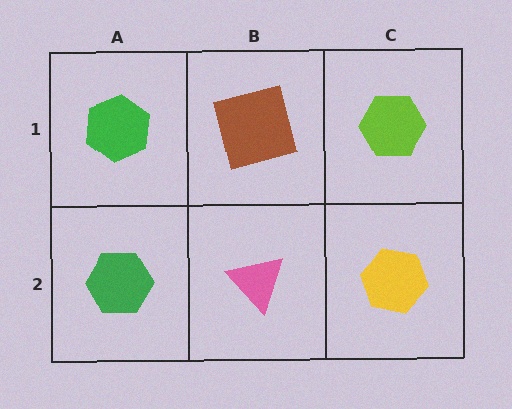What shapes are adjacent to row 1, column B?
A pink triangle (row 2, column B), a green hexagon (row 1, column A), a lime hexagon (row 1, column C).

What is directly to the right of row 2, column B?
A yellow hexagon.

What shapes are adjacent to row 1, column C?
A yellow hexagon (row 2, column C), a brown square (row 1, column B).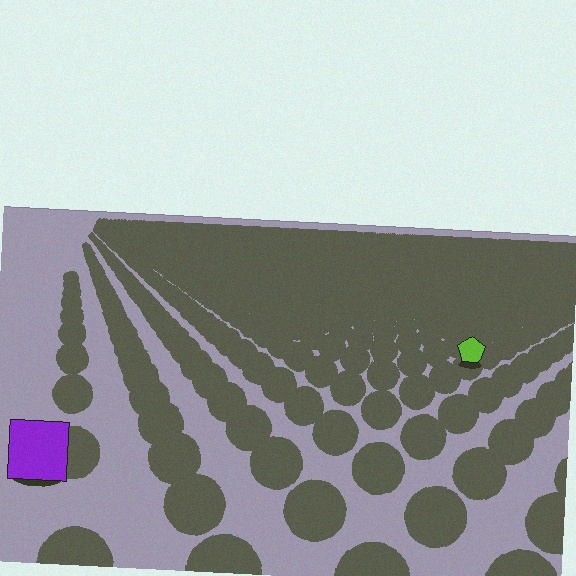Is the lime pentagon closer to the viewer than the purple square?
No. The purple square is closer — you can tell from the texture gradient: the ground texture is coarser near it.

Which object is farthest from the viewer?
The lime pentagon is farthest from the viewer. It appears smaller and the ground texture around it is denser.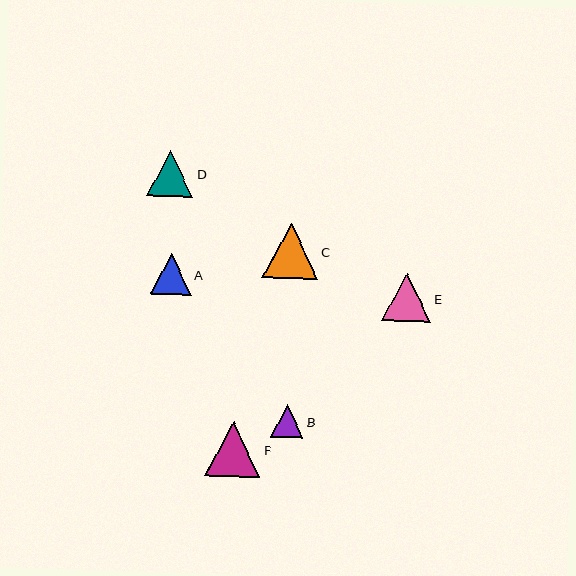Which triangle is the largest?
Triangle C is the largest with a size of approximately 56 pixels.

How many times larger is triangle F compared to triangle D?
Triangle F is approximately 1.2 times the size of triangle D.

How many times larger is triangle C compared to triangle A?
Triangle C is approximately 1.4 times the size of triangle A.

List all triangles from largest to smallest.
From largest to smallest: C, F, E, D, A, B.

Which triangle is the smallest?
Triangle B is the smallest with a size of approximately 32 pixels.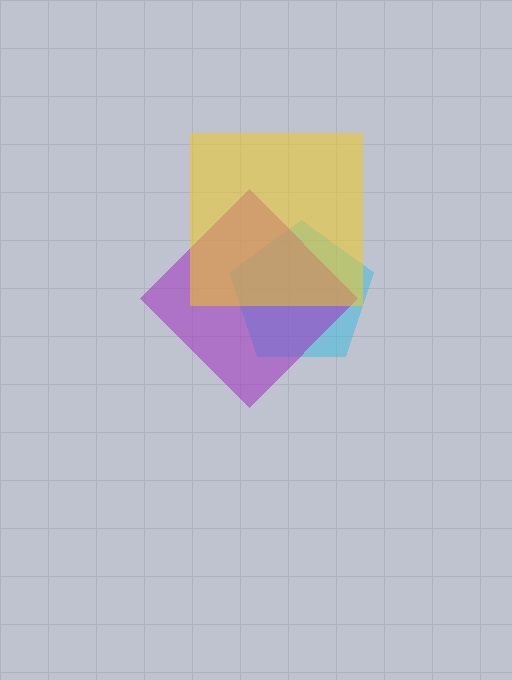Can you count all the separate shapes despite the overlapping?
Yes, there are 3 separate shapes.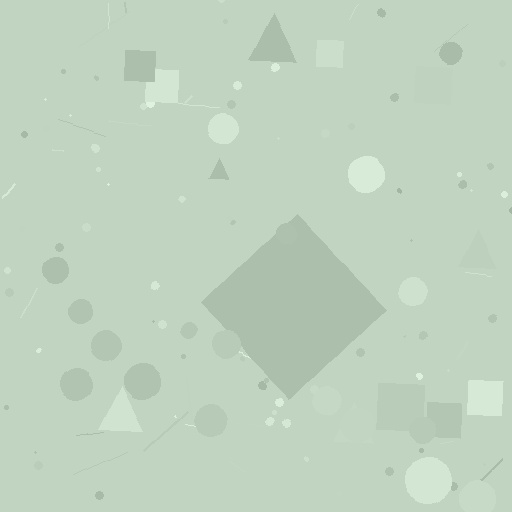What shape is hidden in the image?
A diamond is hidden in the image.